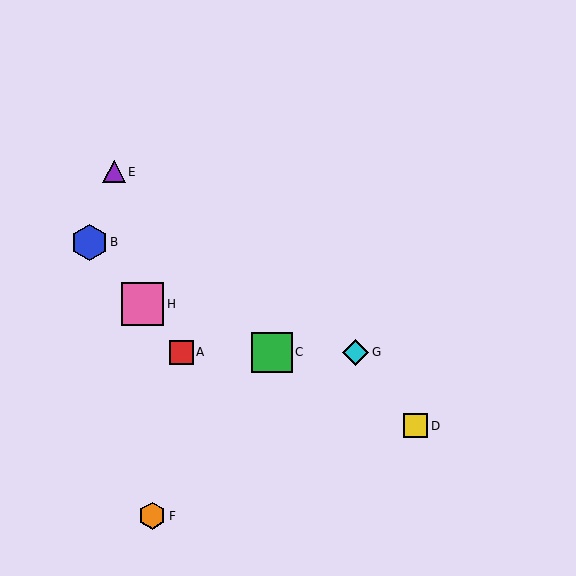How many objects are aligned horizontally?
3 objects (A, C, G) are aligned horizontally.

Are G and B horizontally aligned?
No, G is at y≈352 and B is at y≈242.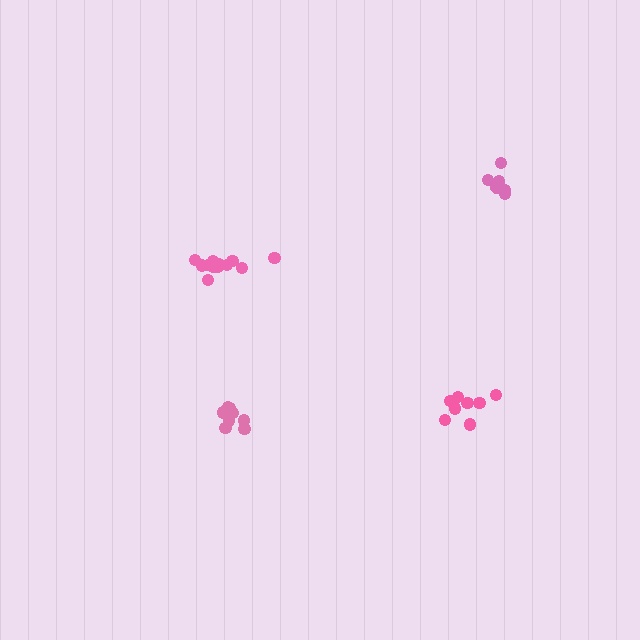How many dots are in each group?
Group 1: 12 dots, Group 2: 7 dots, Group 3: 8 dots, Group 4: 8 dots (35 total).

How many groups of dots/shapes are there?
There are 4 groups.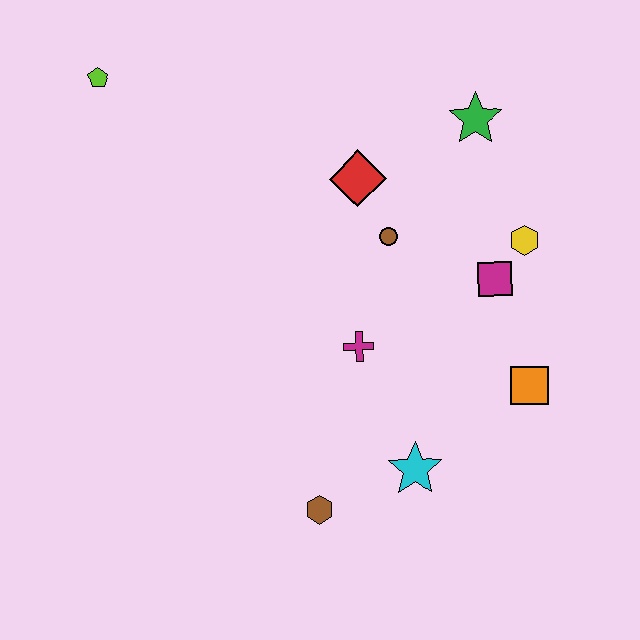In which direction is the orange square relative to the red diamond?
The orange square is below the red diamond.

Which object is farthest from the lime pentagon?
The orange square is farthest from the lime pentagon.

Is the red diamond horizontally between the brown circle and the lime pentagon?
Yes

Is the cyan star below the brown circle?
Yes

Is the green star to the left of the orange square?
Yes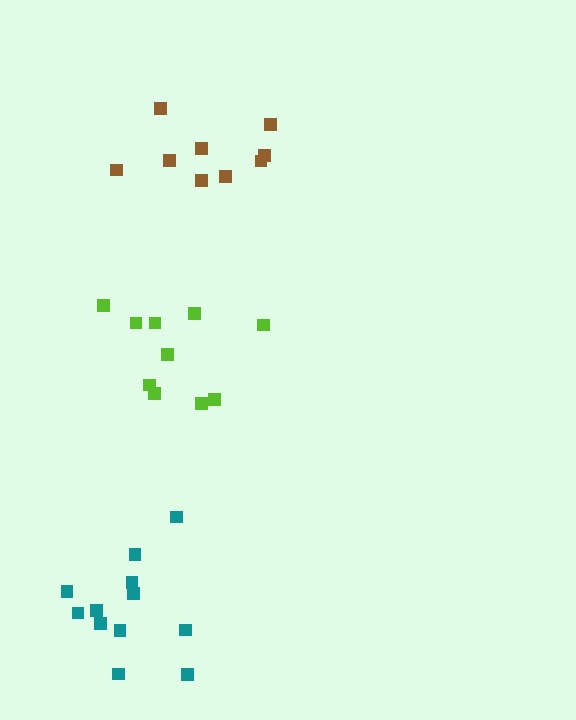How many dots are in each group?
Group 1: 10 dots, Group 2: 9 dots, Group 3: 12 dots (31 total).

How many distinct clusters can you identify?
There are 3 distinct clusters.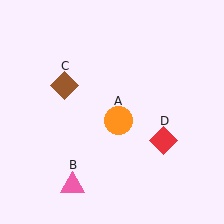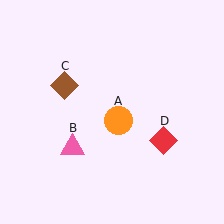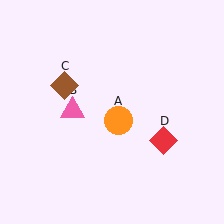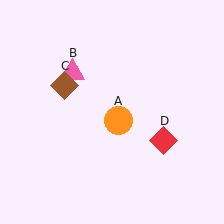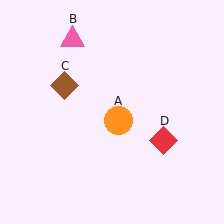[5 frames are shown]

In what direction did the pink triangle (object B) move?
The pink triangle (object B) moved up.